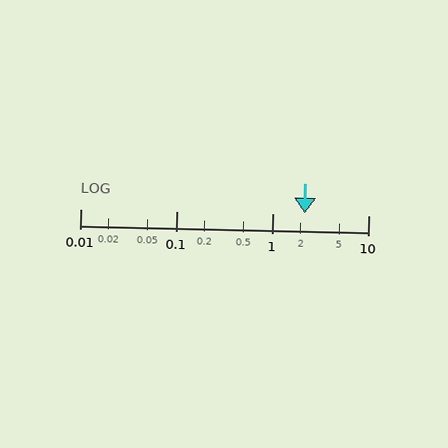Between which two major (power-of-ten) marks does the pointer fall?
The pointer is between 1 and 10.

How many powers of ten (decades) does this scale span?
The scale spans 3 decades, from 0.01 to 10.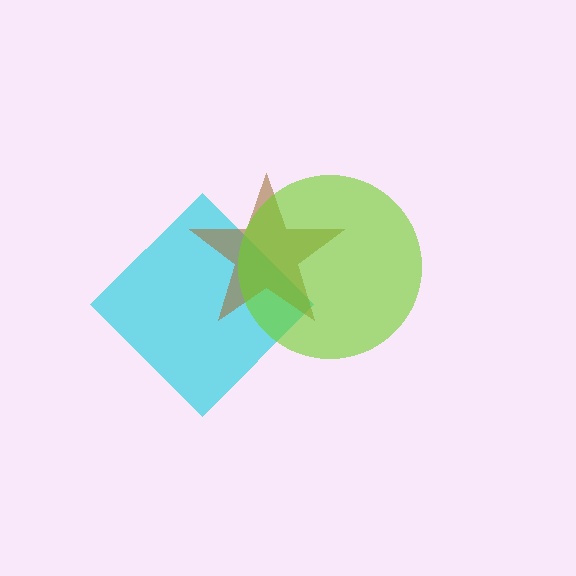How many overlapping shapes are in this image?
There are 3 overlapping shapes in the image.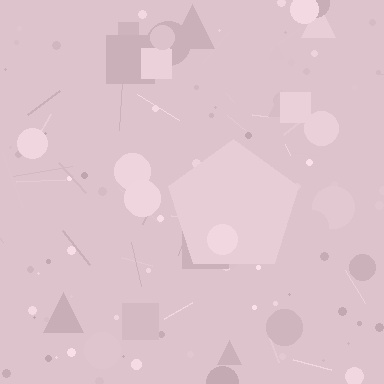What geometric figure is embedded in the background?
A pentagon is embedded in the background.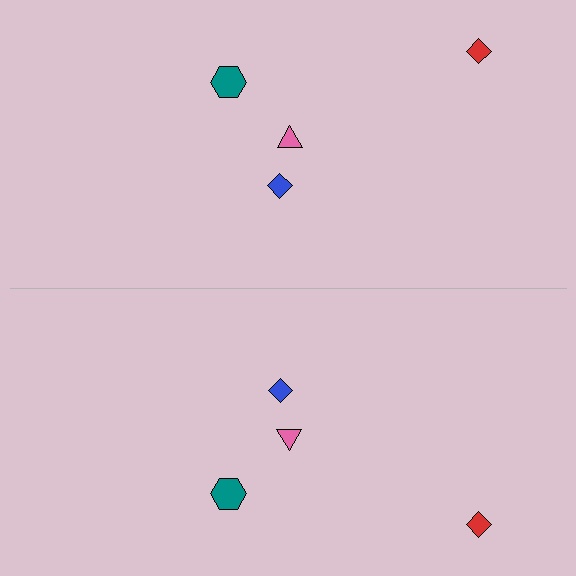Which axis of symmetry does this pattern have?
The pattern has a horizontal axis of symmetry running through the center of the image.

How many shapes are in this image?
There are 8 shapes in this image.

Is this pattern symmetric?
Yes, this pattern has bilateral (reflection) symmetry.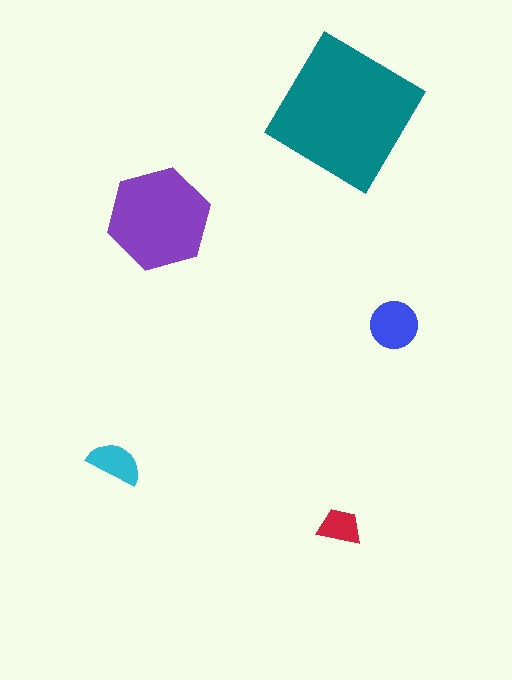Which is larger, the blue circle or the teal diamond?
The teal diamond.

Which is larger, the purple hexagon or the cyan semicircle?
The purple hexagon.